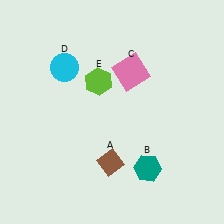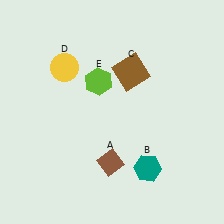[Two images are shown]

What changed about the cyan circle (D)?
In Image 1, D is cyan. In Image 2, it changed to yellow.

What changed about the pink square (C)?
In Image 1, C is pink. In Image 2, it changed to brown.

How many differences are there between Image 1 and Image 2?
There are 2 differences between the two images.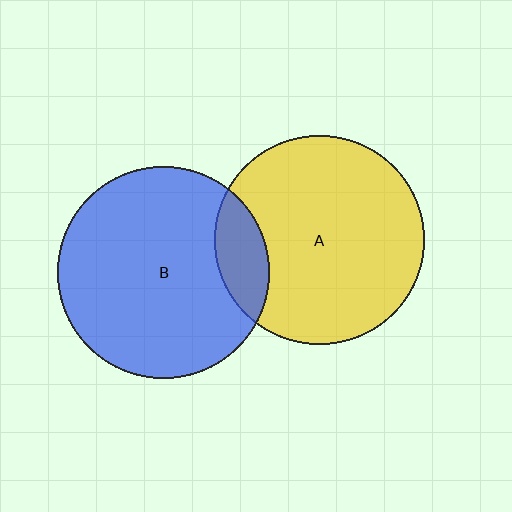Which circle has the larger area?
Circle B (blue).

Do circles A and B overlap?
Yes.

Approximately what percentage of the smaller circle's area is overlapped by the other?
Approximately 15%.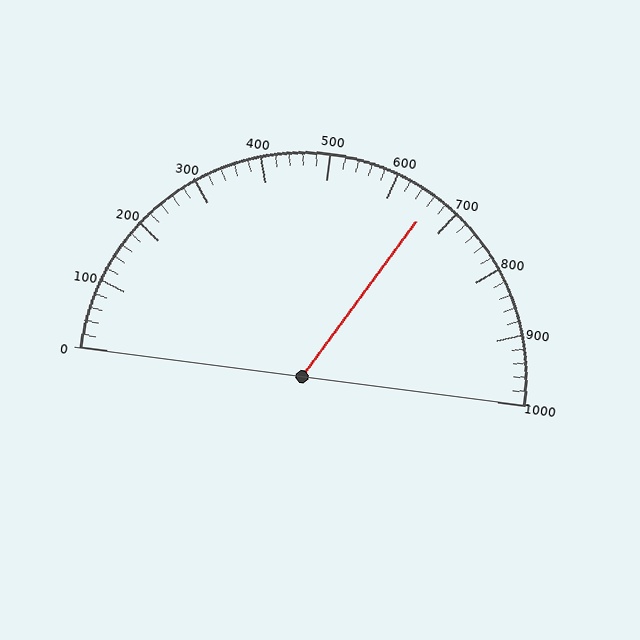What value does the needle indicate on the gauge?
The needle indicates approximately 660.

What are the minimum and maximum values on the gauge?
The gauge ranges from 0 to 1000.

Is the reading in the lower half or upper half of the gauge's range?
The reading is in the upper half of the range (0 to 1000).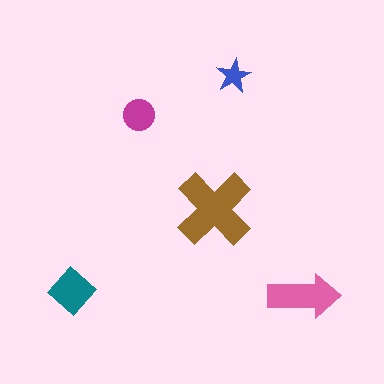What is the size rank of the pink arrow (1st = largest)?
2nd.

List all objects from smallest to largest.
The blue star, the magenta circle, the teal diamond, the pink arrow, the brown cross.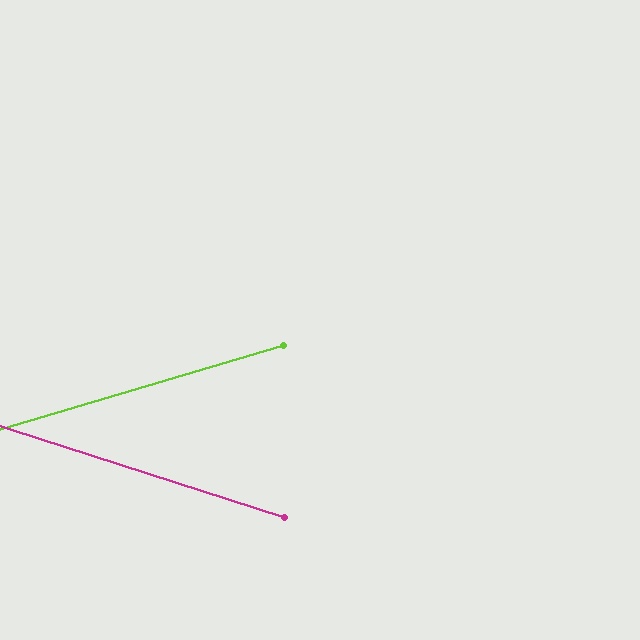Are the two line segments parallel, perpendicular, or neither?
Neither parallel nor perpendicular — they differ by about 34°.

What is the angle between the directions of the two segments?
Approximately 34 degrees.